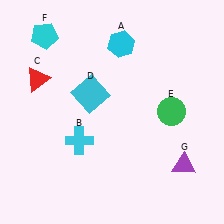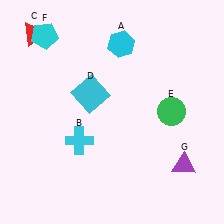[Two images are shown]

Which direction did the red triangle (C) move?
The red triangle (C) moved up.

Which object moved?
The red triangle (C) moved up.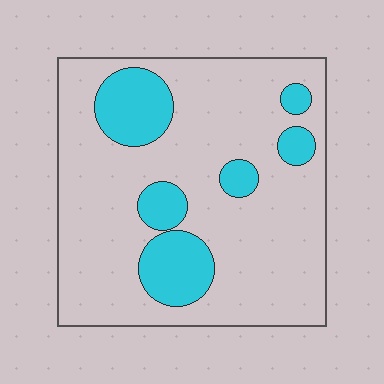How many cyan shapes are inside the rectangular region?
6.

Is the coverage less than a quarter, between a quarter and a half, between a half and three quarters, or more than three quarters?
Less than a quarter.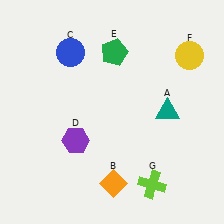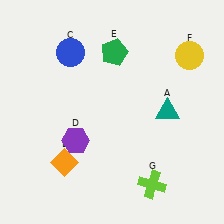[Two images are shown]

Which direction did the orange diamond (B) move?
The orange diamond (B) moved left.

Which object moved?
The orange diamond (B) moved left.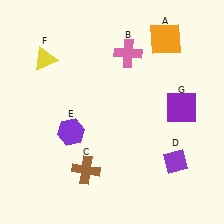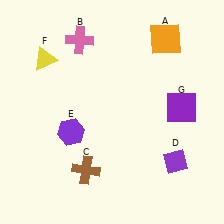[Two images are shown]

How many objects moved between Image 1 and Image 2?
1 object moved between the two images.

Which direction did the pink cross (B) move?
The pink cross (B) moved left.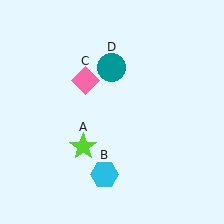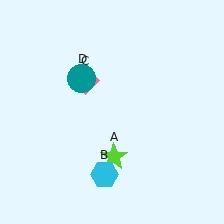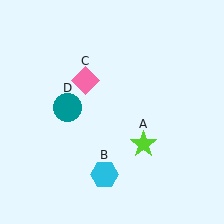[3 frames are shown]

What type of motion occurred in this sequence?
The lime star (object A), teal circle (object D) rotated counterclockwise around the center of the scene.